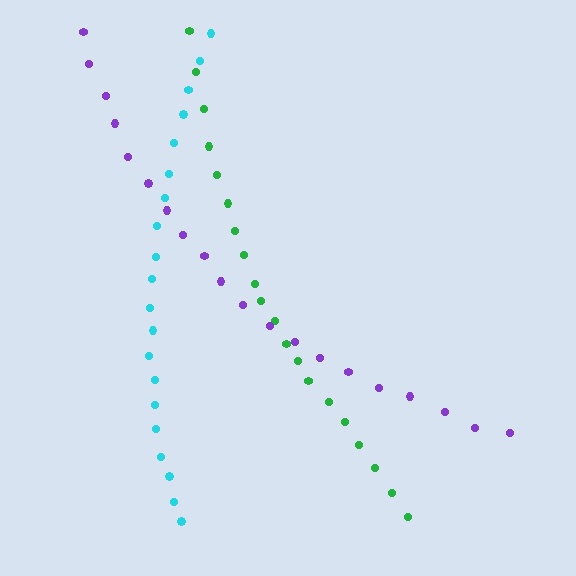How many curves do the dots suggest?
There are 3 distinct paths.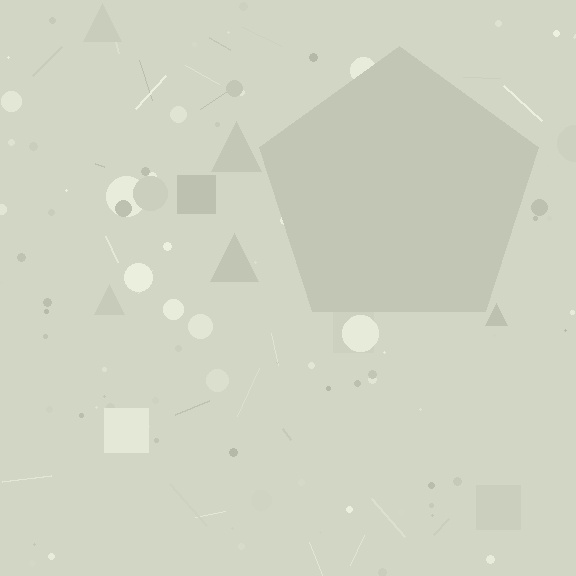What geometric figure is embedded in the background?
A pentagon is embedded in the background.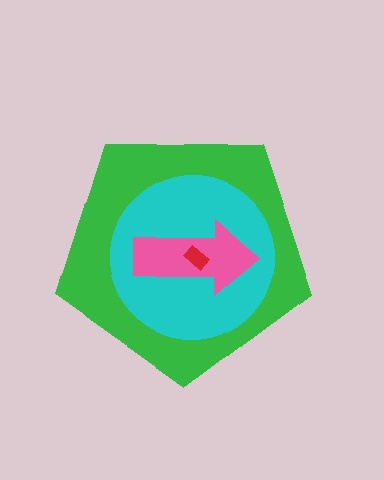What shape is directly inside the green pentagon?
The cyan circle.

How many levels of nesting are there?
4.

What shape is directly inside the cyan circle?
The pink arrow.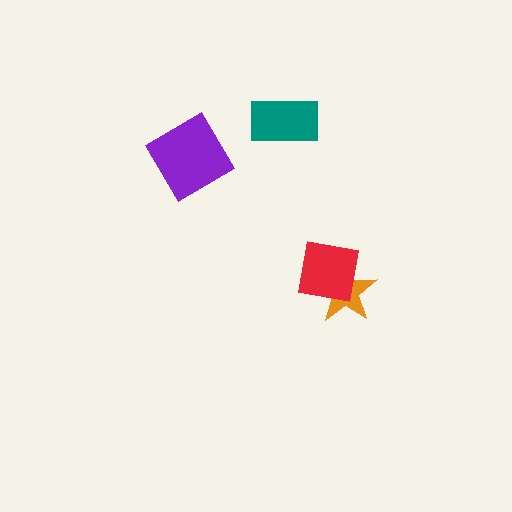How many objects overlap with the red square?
1 object overlaps with the red square.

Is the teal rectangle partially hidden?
No, no other shape covers it.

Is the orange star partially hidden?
Yes, it is partially covered by another shape.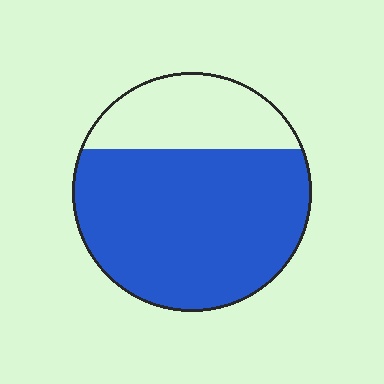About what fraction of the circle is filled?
About three quarters (3/4).